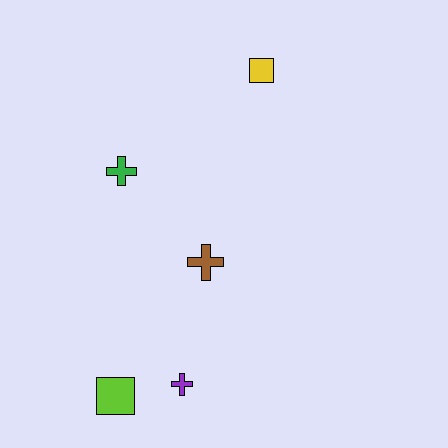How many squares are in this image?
There are 2 squares.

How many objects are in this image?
There are 5 objects.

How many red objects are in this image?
There are no red objects.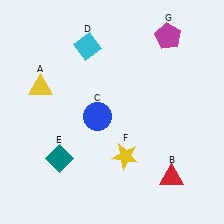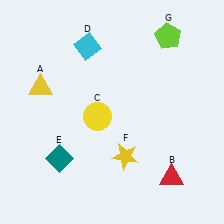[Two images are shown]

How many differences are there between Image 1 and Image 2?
There are 2 differences between the two images.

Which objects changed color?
C changed from blue to yellow. G changed from magenta to lime.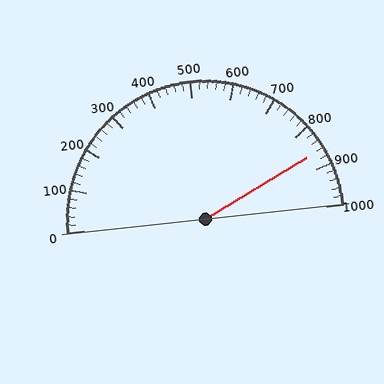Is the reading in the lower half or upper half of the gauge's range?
The reading is in the upper half of the range (0 to 1000).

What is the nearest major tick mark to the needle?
The nearest major tick mark is 900.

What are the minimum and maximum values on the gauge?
The gauge ranges from 0 to 1000.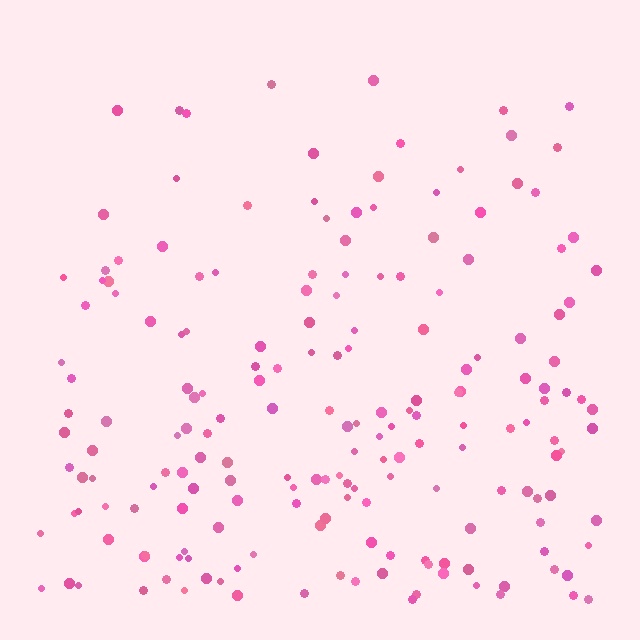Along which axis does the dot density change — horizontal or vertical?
Vertical.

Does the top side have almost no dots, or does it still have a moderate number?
Still a moderate number, just noticeably fewer than the bottom.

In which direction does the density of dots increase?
From top to bottom, with the bottom side densest.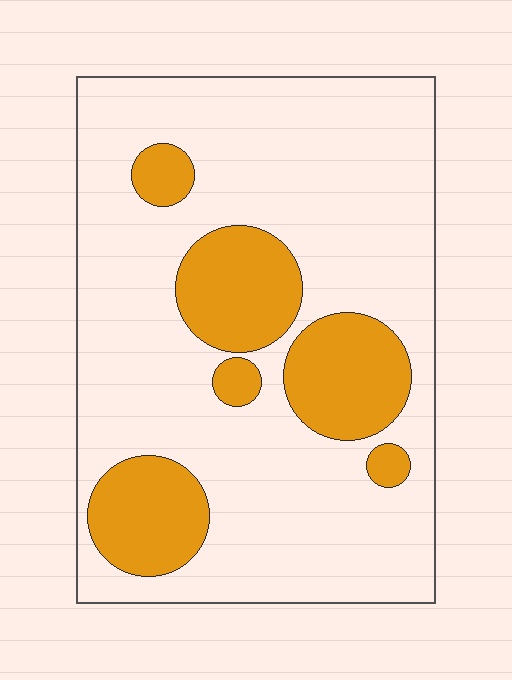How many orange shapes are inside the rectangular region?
6.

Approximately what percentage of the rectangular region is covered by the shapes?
Approximately 25%.